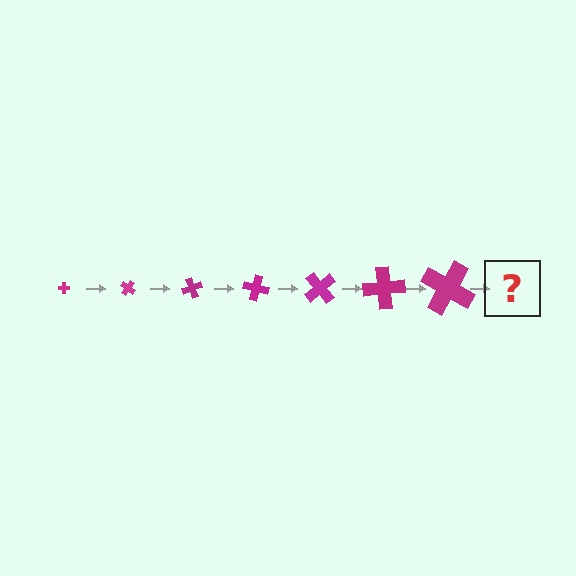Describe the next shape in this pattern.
It should be a cross, larger than the previous one and rotated 245 degrees from the start.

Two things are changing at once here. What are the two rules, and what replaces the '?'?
The two rules are that the cross grows larger each step and it rotates 35 degrees each step. The '?' should be a cross, larger than the previous one and rotated 245 degrees from the start.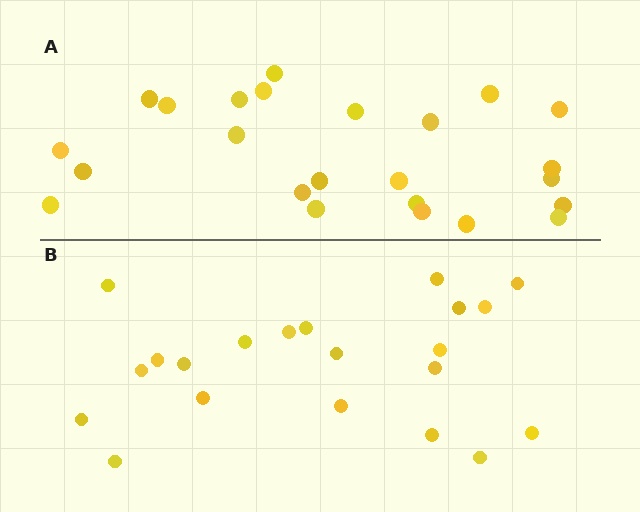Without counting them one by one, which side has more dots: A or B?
Region A (the top region) has more dots.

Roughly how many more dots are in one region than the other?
Region A has just a few more — roughly 2 or 3 more dots than region B.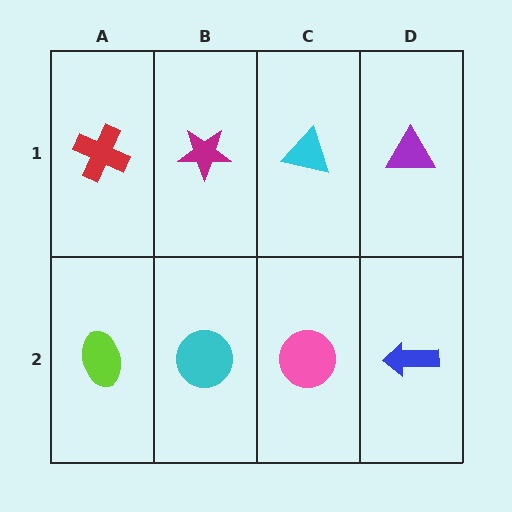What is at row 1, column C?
A cyan triangle.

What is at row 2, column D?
A blue arrow.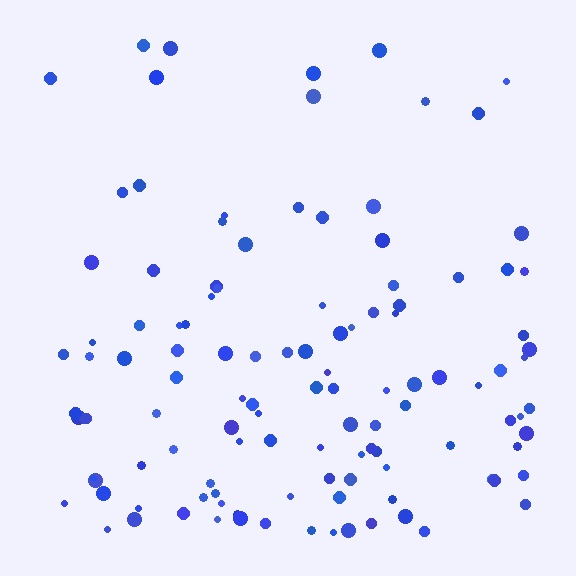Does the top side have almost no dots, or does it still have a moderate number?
Still a moderate number, just noticeably fewer than the bottom.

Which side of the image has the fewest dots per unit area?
The top.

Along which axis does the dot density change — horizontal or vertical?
Vertical.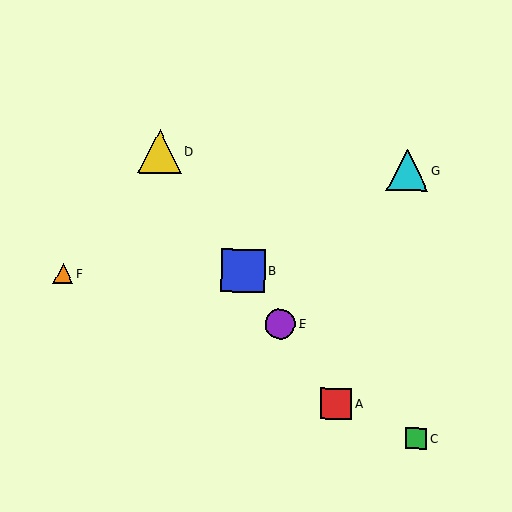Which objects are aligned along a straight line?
Objects A, B, D, E are aligned along a straight line.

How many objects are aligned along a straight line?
4 objects (A, B, D, E) are aligned along a straight line.